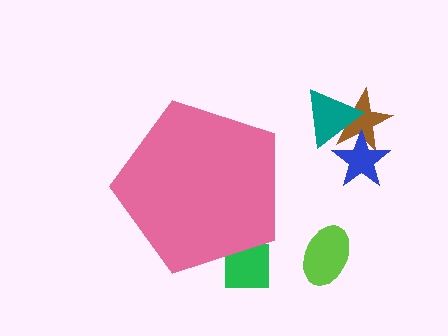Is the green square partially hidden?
Yes, the green square is partially hidden behind the pink pentagon.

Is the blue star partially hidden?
No, the blue star is fully visible.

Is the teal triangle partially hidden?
No, the teal triangle is fully visible.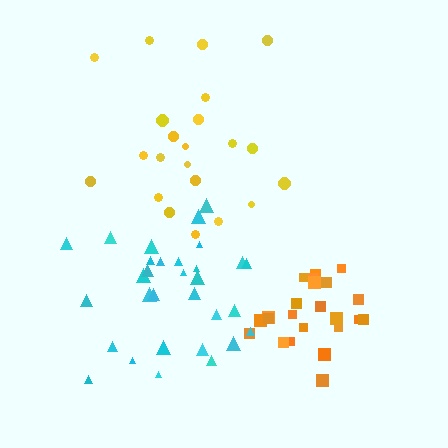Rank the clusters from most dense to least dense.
orange, cyan, yellow.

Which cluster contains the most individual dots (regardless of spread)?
Cyan (31).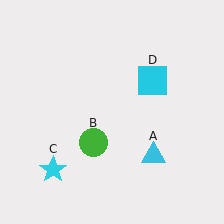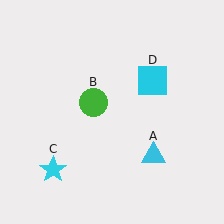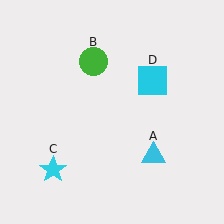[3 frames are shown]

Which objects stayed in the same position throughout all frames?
Cyan triangle (object A) and cyan star (object C) and cyan square (object D) remained stationary.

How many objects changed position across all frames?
1 object changed position: green circle (object B).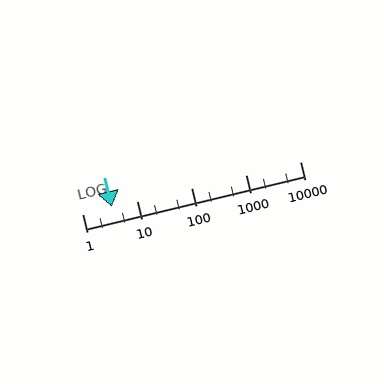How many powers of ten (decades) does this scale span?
The scale spans 4 decades, from 1 to 10000.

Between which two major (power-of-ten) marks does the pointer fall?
The pointer is between 1 and 10.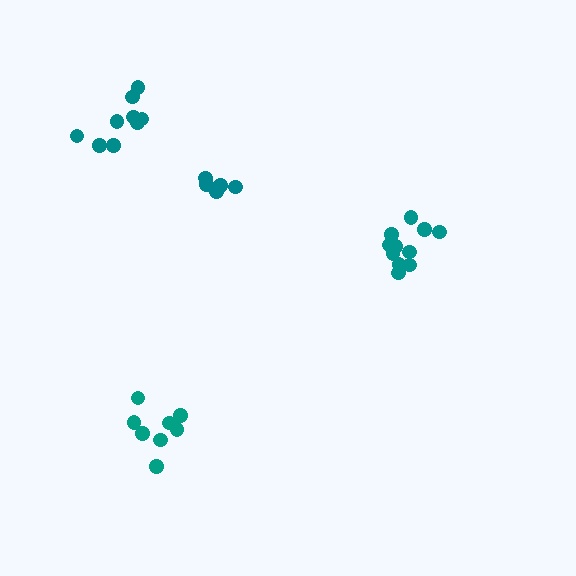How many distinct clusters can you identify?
There are 4 distinct clusters.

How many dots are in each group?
Group 1: 5 dots, Group 2: 9 dots, Group 3: 11 dots, Group 4: 8 dots (33 total).